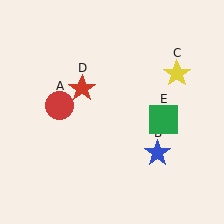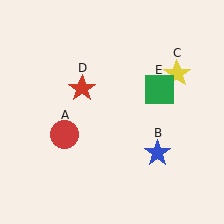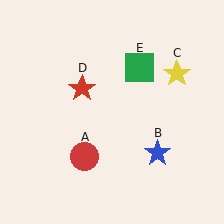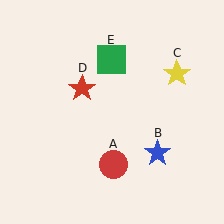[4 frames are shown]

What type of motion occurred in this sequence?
The red circle (object A), green square (object E) rotated counterclockwise around the center of the scene.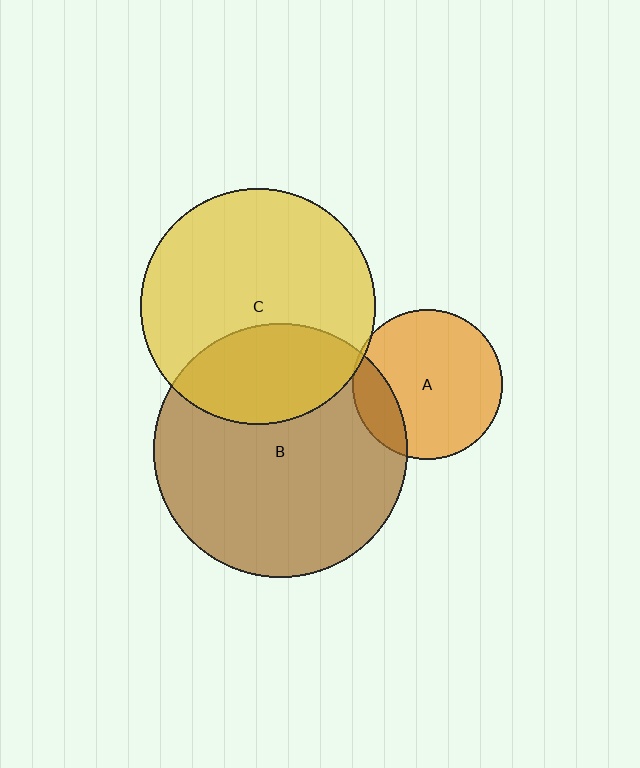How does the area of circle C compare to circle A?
Approximately 2.5 times.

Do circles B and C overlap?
Yes.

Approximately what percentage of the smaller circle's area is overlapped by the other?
Approximately 30%.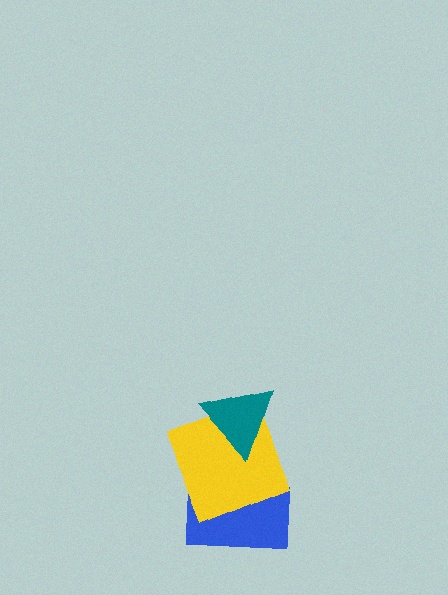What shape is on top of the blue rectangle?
The yellow square is on top of the blue rectangle.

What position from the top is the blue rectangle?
The blue rectangle is 3rd from the top.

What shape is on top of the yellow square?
The teal triangle is on top of the yellow square.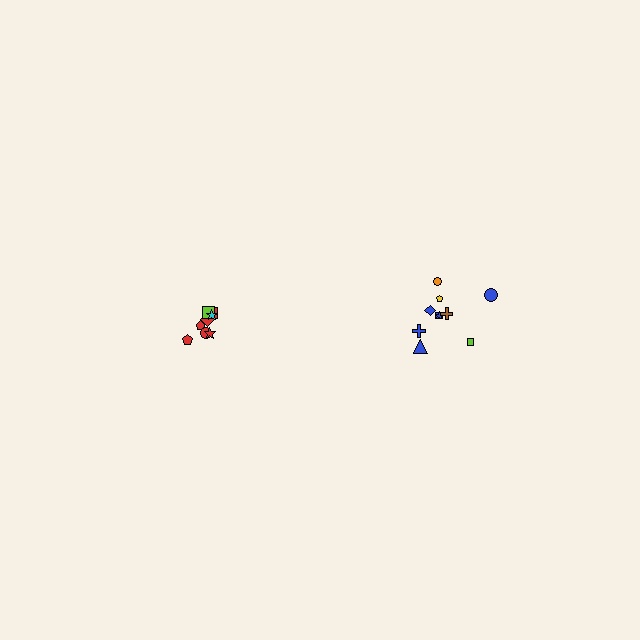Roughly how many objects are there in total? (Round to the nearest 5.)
Roughly 20 objects in total.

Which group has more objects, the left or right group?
The right group.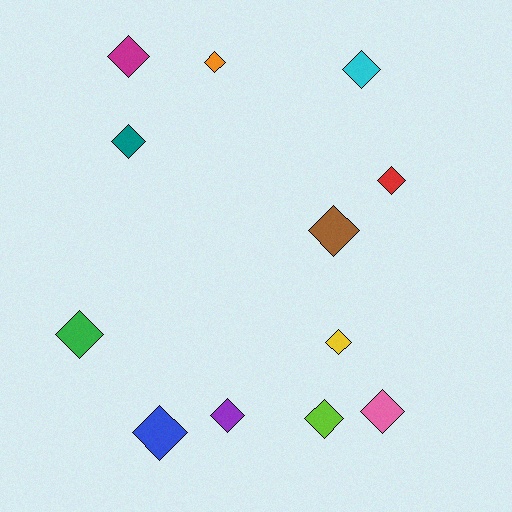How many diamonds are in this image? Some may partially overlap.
There are 12 diamonds.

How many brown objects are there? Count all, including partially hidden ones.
There is 1 brown object.